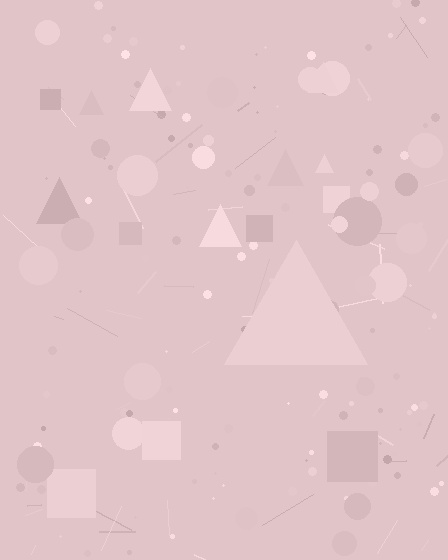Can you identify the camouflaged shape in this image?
The camouflaged shape is a triangle.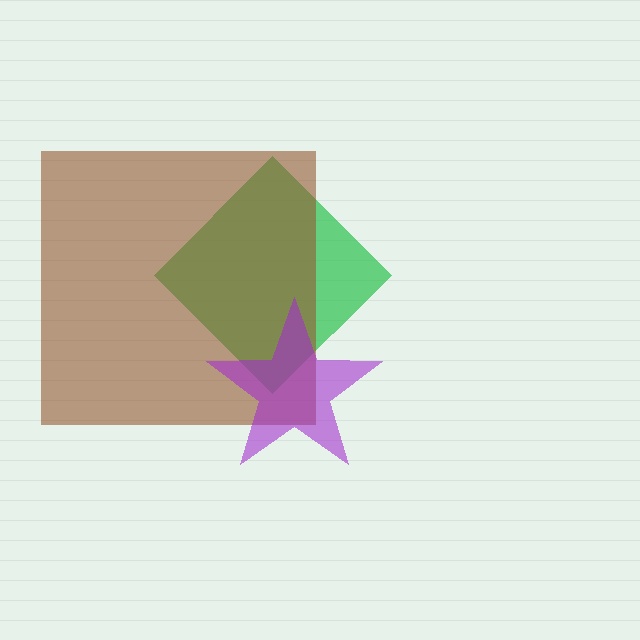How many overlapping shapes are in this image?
There are 3 overlapping shapes in the image.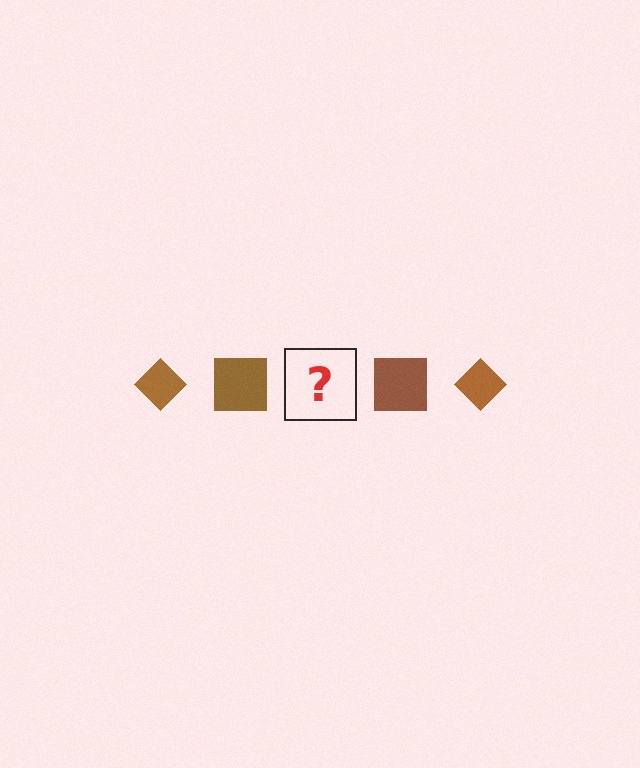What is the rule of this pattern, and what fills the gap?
The rule is that the pattern cycles through diamond, square shapes in brown. The gap should be filled with a brown diamond.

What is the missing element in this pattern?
The missing element is a brown diamond.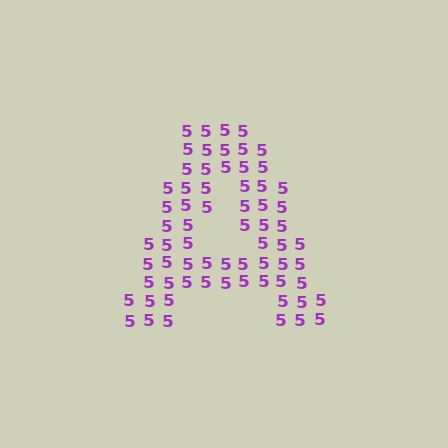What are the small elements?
The small elements are digit 5's.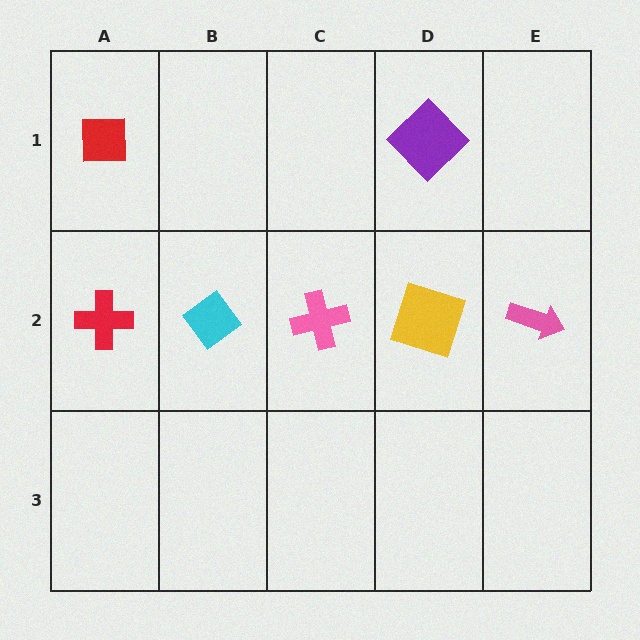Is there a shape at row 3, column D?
No, that cell is empty.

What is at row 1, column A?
A red square.